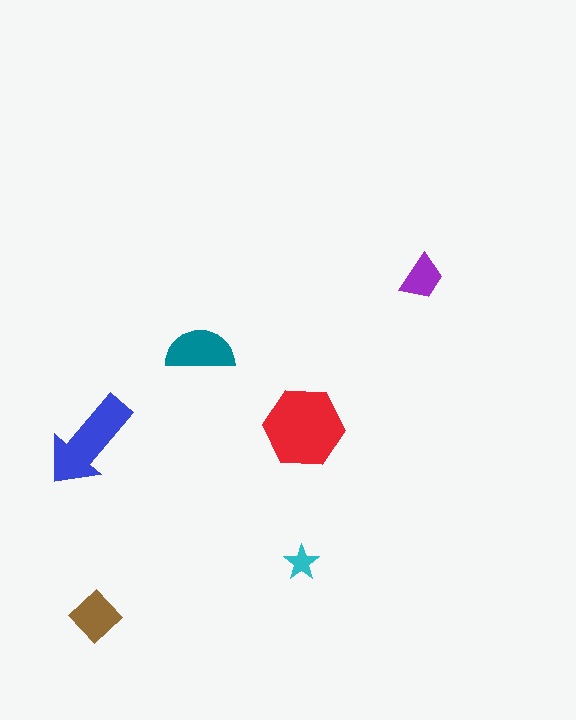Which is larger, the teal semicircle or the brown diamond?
The teal semicircle.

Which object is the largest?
The red hexagon.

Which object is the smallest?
The cyan star.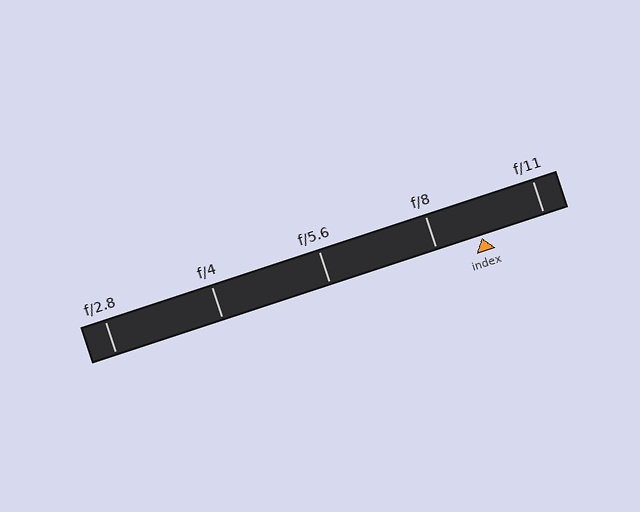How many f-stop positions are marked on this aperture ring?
There are 5 f-stop positions marked.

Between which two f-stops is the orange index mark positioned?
The index mark is between f/8 and f/11.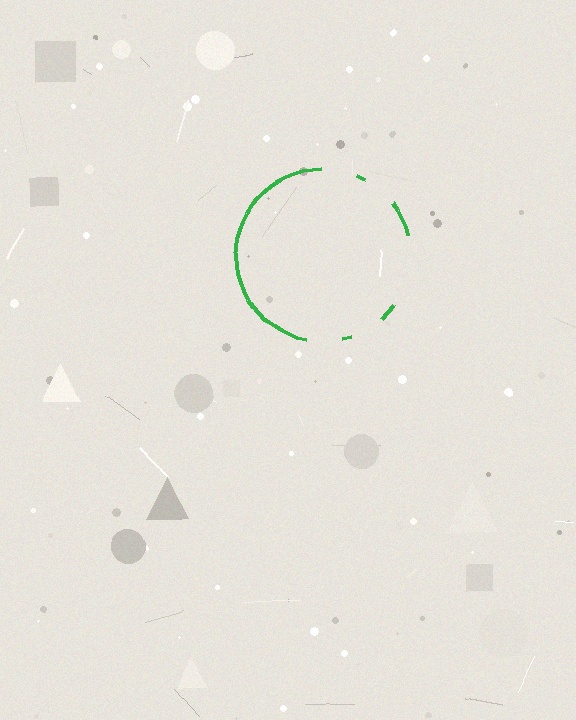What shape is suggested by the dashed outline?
The dashed outline suggests a circle.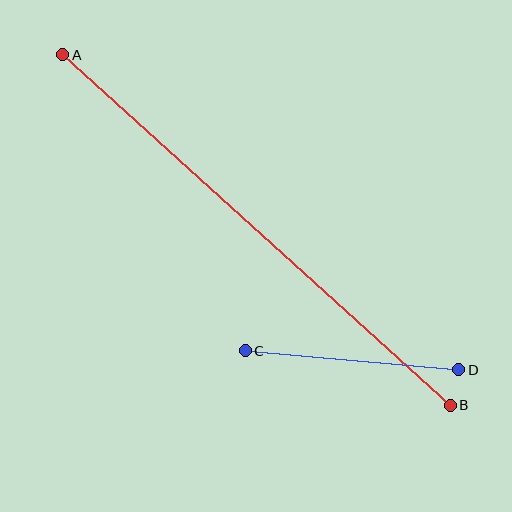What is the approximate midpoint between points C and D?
The midpoint is at approximately (352, 360) pixels.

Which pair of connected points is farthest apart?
Points A and B are farthest apart.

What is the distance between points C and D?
The distance is approximately 214 pixels.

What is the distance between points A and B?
The distance is approximately 522 pixels.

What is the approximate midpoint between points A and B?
The midpoint is at approximately (257, 230) pixels.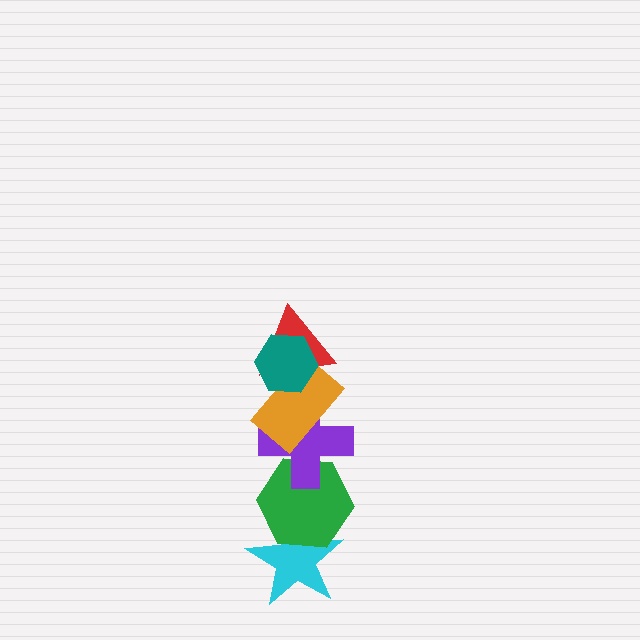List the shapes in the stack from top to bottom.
From top to bottom: the teal hexagon, the red triangle, the orange rectangle, the purple cross, the green hexagon, the cyan star.